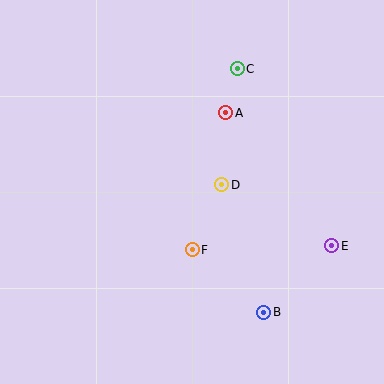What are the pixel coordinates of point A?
Point A is at (226, 113).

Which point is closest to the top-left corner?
Point C is closest to the top-left corner.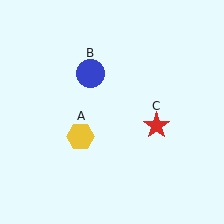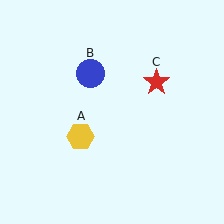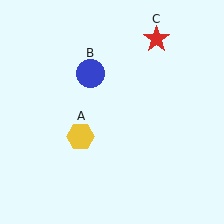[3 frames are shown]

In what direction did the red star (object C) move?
The red star (object C) moved up.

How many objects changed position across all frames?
1 object changed position: red star (object C).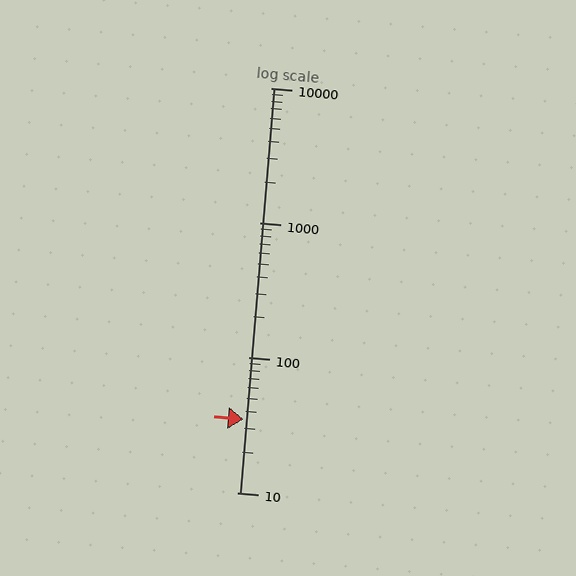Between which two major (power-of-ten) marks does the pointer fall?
The pointer is between 10 and 100.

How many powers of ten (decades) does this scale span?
The scale spans 3 decades, from 10 to 10000.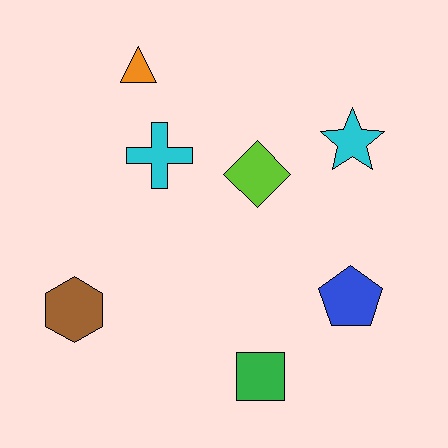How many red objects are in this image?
There are no red objects.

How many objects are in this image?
There are 7 objects.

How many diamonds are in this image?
There is 1 diamond.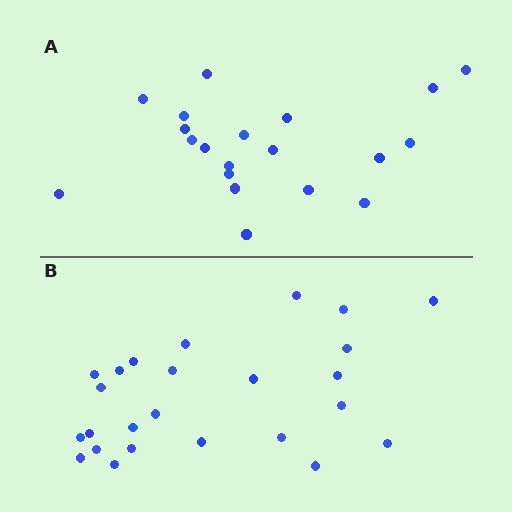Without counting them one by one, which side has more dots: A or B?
Region B (the bottom region) has more dots.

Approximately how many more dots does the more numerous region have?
Region B has about 5 more dots than region A.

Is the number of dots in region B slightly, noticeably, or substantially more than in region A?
Region B has noticeably more, but not dramatically so. The ratio is roughly 1.2 to 1.